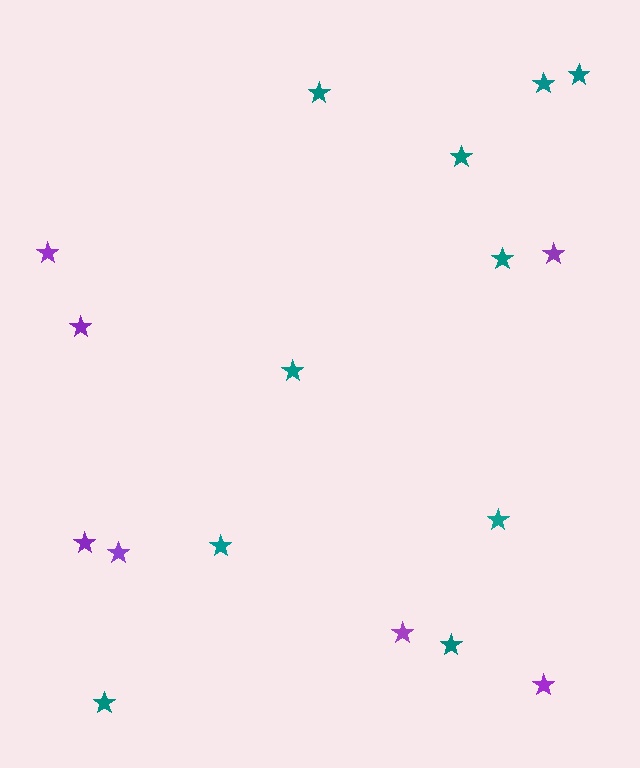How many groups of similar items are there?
There are 2 groups: one group of purple stars (7) and one group of teal stars (10).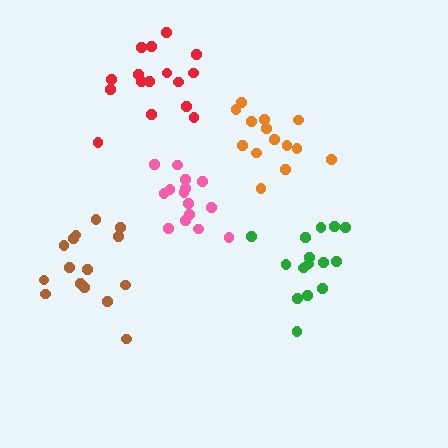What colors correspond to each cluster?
The clusters are colored: orange, green, red, pink, brown.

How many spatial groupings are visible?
There are 5 spatial groupings.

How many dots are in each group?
Group 1: 14 dots, Group 2: 15 dots, Group 3: 16 dots, Group 4: 15 dots, Group 5: 15 dots (75 total).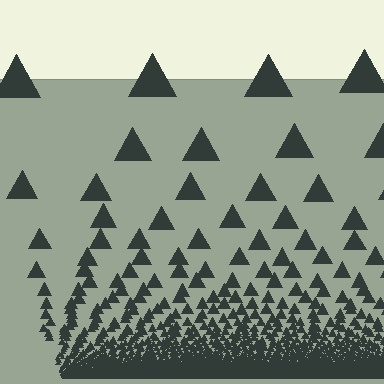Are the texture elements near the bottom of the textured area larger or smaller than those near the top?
Smaller. The gradient is inverted — elements near the bottom are smaller and denser.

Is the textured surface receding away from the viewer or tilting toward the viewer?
The surface appears to tilt toward the viewer. Texture elements get larger and sparser toward the top.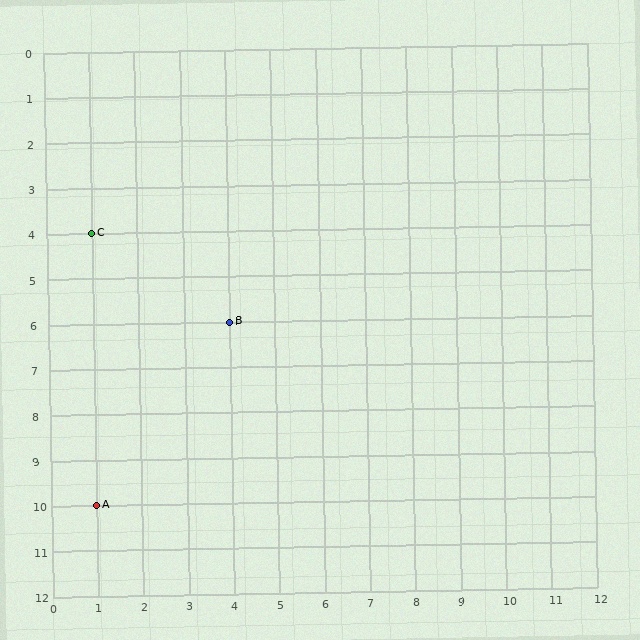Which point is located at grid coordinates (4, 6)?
Point B is at (4, 6).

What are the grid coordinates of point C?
Point C is at grid coordinates (1, 4).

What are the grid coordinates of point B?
Point B is at grid coordinates (4, 6).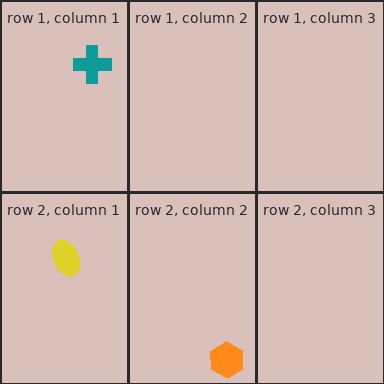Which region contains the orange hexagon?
The row 2, column 2 region.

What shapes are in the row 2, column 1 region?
The yellow ellipse.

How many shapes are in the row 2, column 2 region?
1.